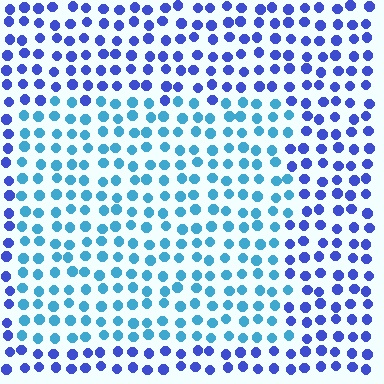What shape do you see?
I see a rectangle.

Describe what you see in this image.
The image is filled with small blue elements in a uniform arrangement. A rectangle-shaped region is visible where the elements are tinted to a slightly different hue, forming a subtle color boundary.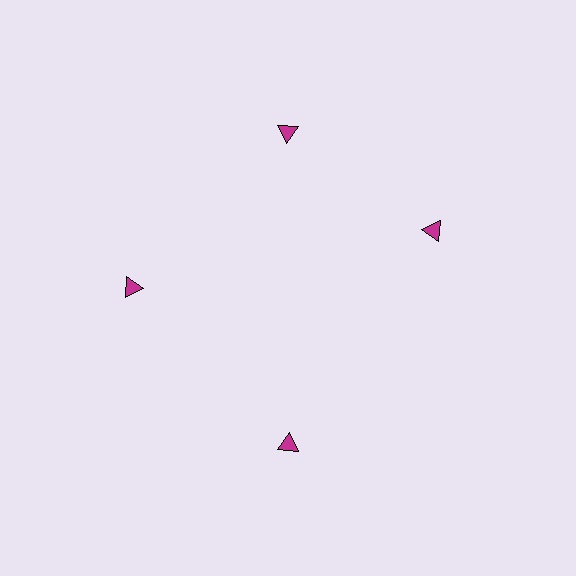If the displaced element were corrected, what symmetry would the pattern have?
It would have 4-fold rotational symmetry — the pattern would map onto itself every 90 degrees.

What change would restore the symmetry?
The symmetry would be restored by rotating it back into even spacing with its neighbors so that all 4 triangles sit at equal angles and equal distance from the center.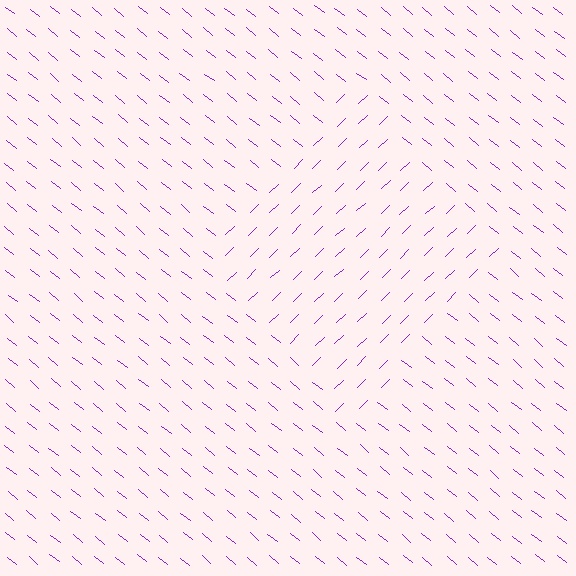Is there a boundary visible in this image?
Yes, there is a texture boundary formed by a change in line orientation.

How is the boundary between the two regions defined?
The boundary is defined purely by a change in line orientation (approximately 82 degrees difference). All lines are the same color and thickness.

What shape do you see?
I see a diamond.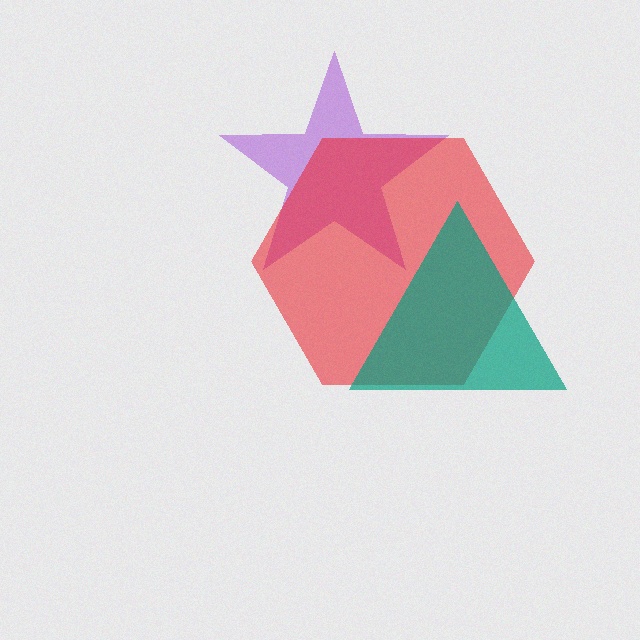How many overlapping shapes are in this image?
There are 3 overlapping shapes in the image.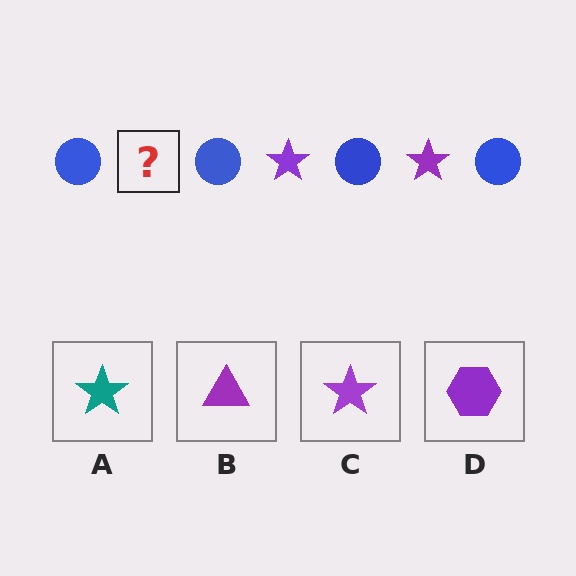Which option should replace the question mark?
Option C.